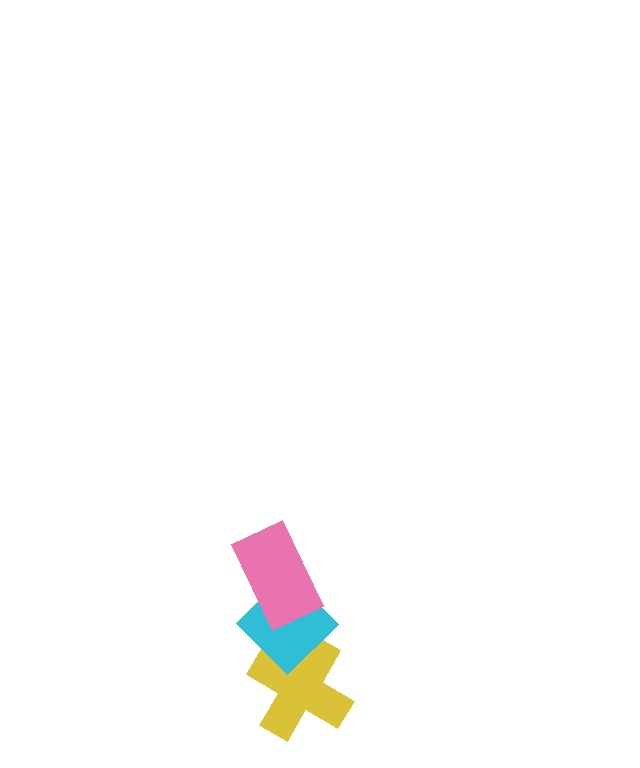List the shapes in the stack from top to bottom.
From top to bottom: the pink rectangle, the cyan diamond, the yellow cross.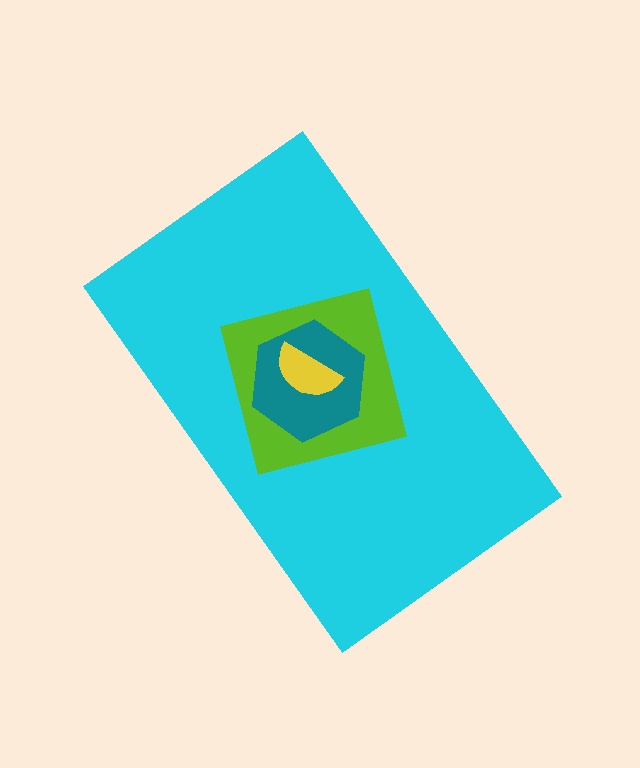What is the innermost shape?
The yellow semicircle.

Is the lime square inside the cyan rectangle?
Yes.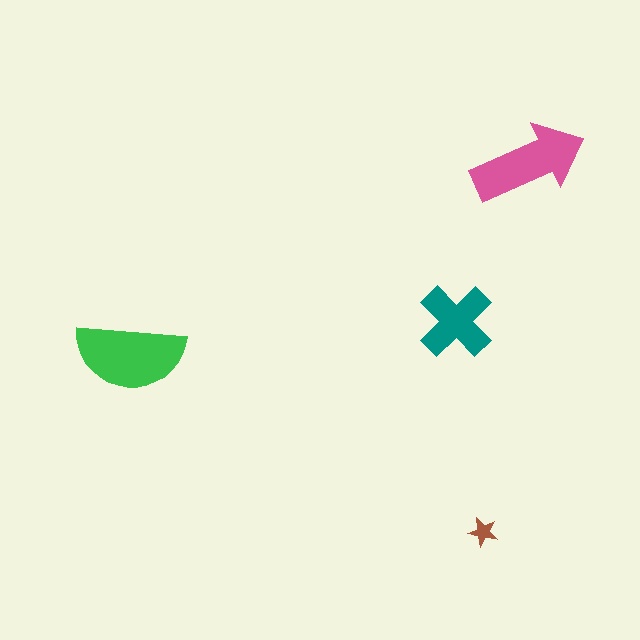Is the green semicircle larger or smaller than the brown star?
Larger.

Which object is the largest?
The green semicircle.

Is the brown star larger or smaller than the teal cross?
Smaller.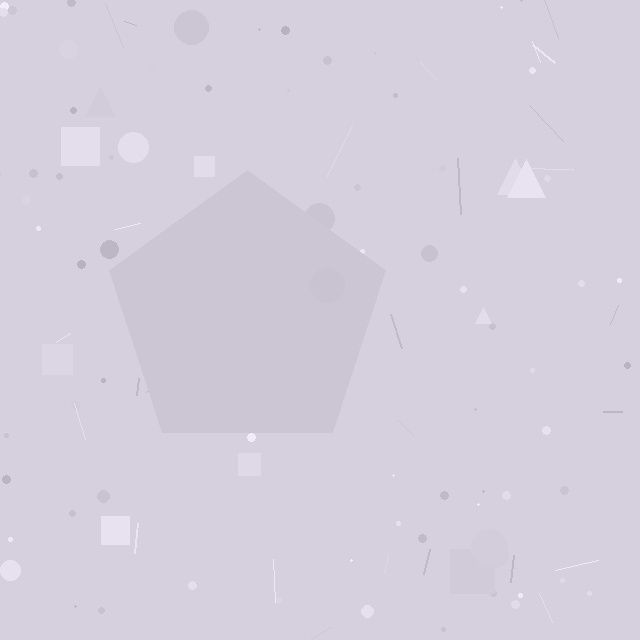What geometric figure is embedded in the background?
A pentagon is embedded in the background.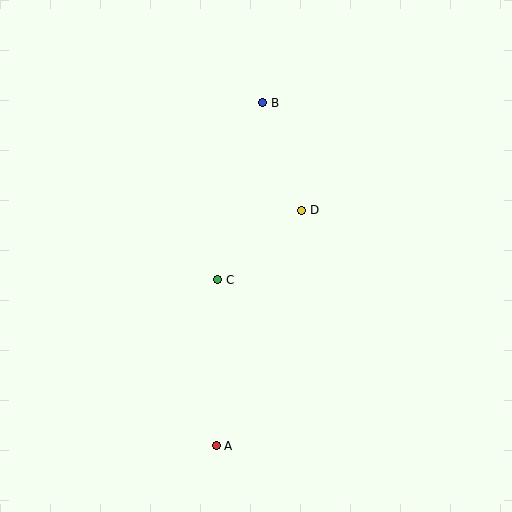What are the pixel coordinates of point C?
Point C is at (218, 280).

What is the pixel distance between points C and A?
The distance between C and A is 166 pixels.